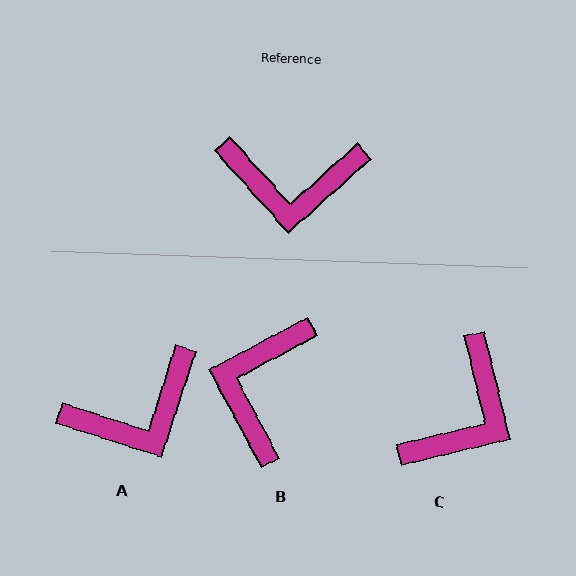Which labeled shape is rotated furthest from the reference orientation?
B, about 104 degrees away.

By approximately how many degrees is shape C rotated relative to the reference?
Approximately 61 degrees counter-clockwise.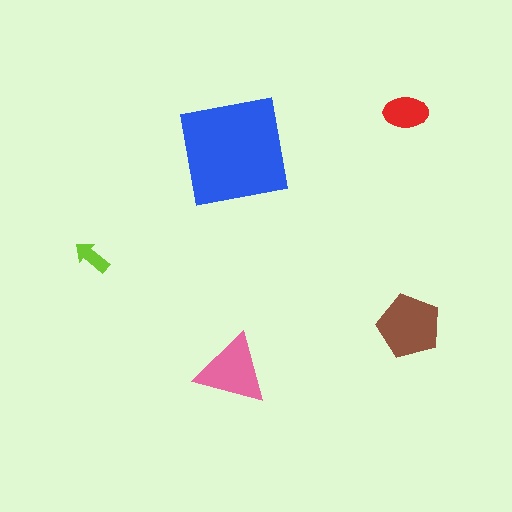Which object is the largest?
The blue square.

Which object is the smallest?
The lime arrow.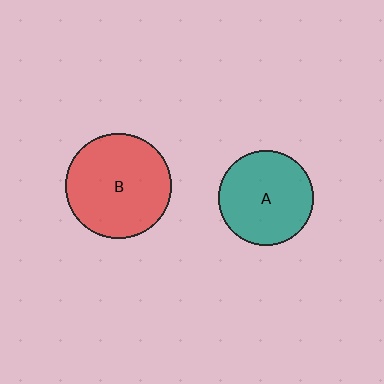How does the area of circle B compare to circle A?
Approximately 1.2 times.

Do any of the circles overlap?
No, none of the circles overlap.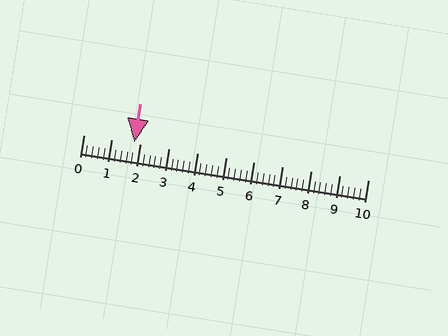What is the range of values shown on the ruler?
The ruler shows values from 0 to 10.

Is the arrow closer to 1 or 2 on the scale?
The arrow is closer to 2.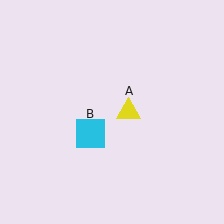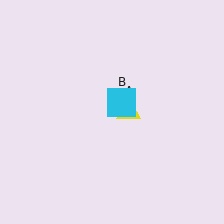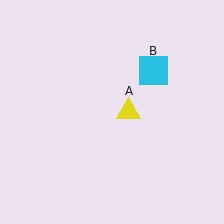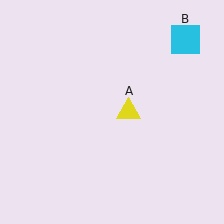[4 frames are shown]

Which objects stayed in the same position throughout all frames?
Yellow triangle (object A) remained stationary.